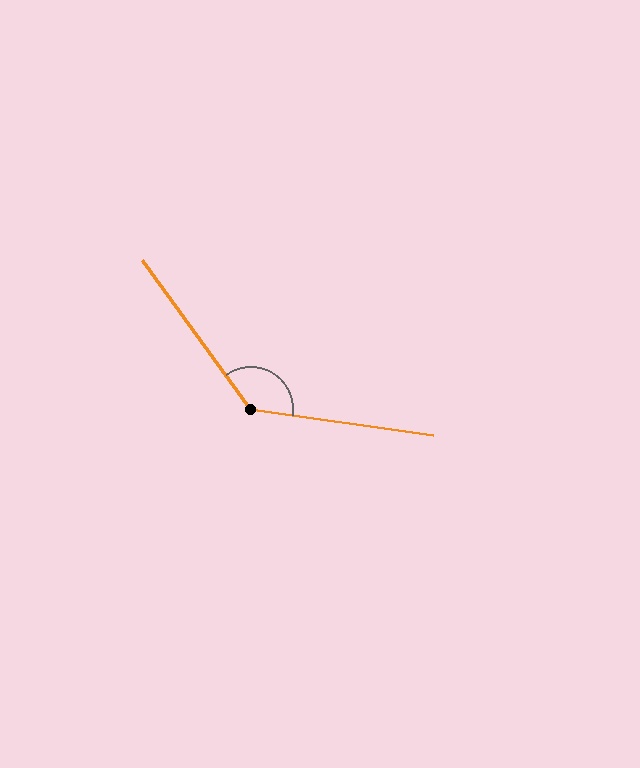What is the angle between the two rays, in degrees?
Approximately 134 degrees.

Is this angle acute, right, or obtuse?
It is obtuse.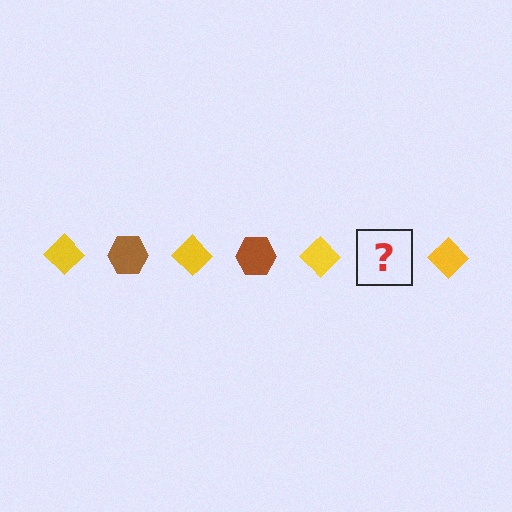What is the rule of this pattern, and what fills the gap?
The rule is that the pattern alternates between yellow diamond and brown hexagon. The gap should be filled with a brown hexagon.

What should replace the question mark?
The question mark should be replaced with a brown hexagon.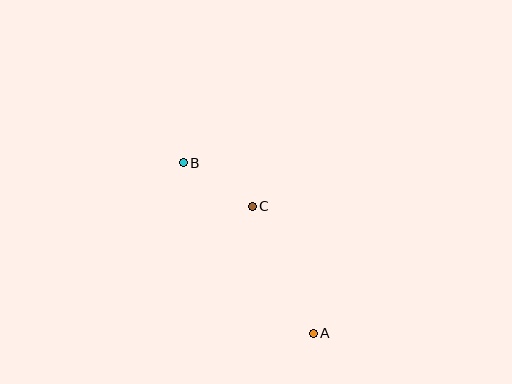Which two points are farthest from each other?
Points A and B are farthest from each other.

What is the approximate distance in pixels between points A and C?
The distance between A and C is approximately 141 pixels.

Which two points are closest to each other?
Points B and C are closest to each other.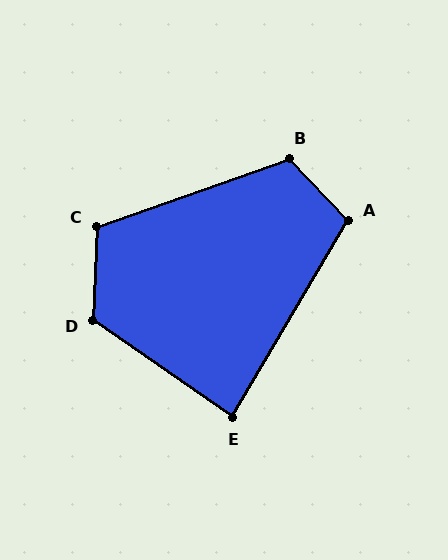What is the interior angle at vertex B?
Approximately 114 degrees (obtuse).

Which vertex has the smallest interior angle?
E, at approximately 86 degrees.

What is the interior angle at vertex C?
Approximately 112 degrees (obtuse).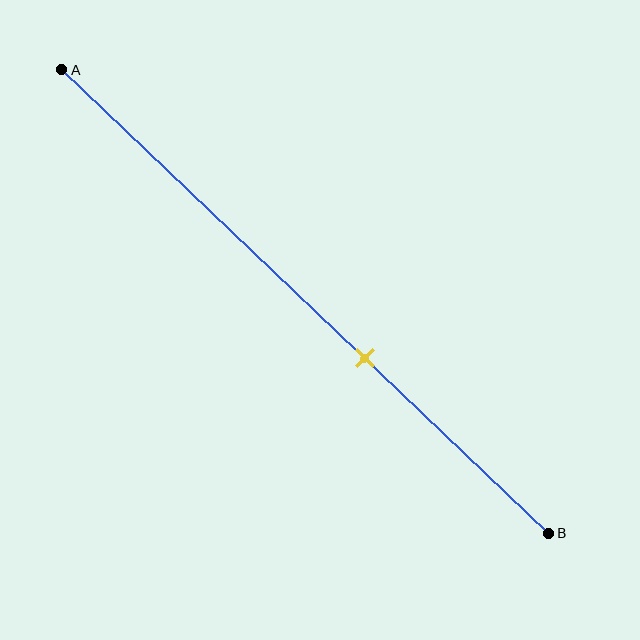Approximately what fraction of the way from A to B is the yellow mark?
The yellow mark is approximately 60% of the way from A to B.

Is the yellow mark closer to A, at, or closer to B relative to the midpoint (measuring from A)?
The yellow mark is closer to point B than the midpoint of segment AB.